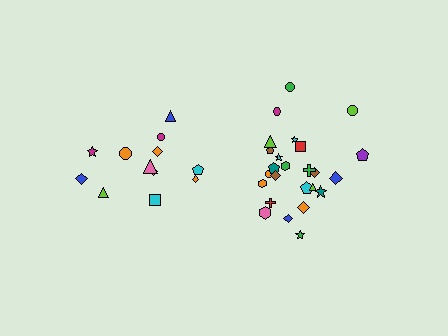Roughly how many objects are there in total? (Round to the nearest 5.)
Roughly 35 objects in total.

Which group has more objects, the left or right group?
The right group.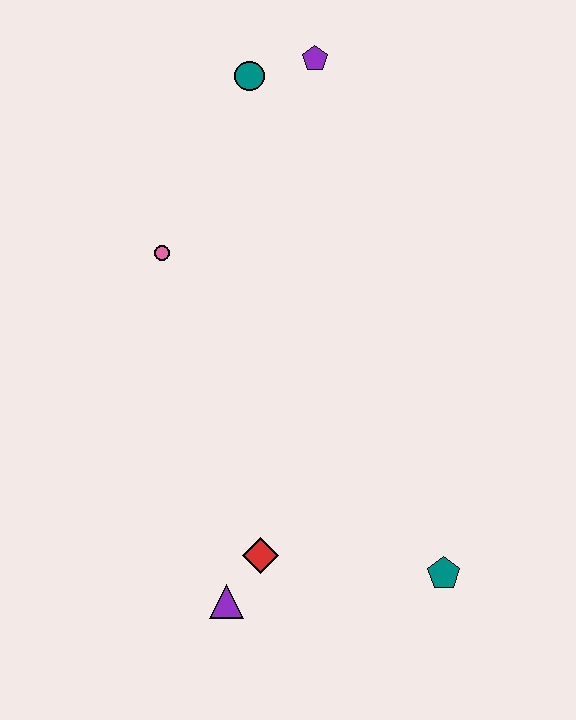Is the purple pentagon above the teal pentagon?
Yes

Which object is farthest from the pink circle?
The teal pentagon is farthest from the pink circle.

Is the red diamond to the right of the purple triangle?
Yes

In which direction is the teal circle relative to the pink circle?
The teal circle is above the pink circle.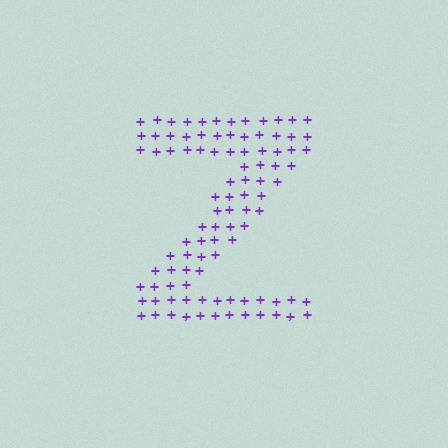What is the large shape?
The large shape is the letter Z.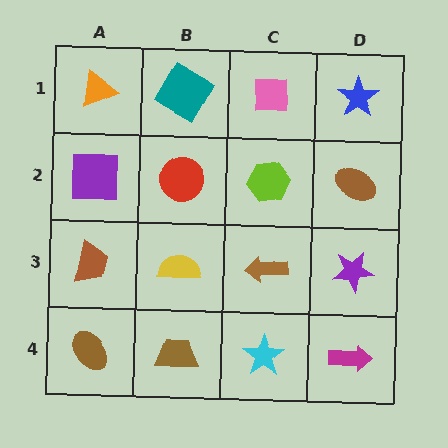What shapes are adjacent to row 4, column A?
A brown trapezoid (row 3, column A), a brown trapezoid (row 4, column B).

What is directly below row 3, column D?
A magenta arrow.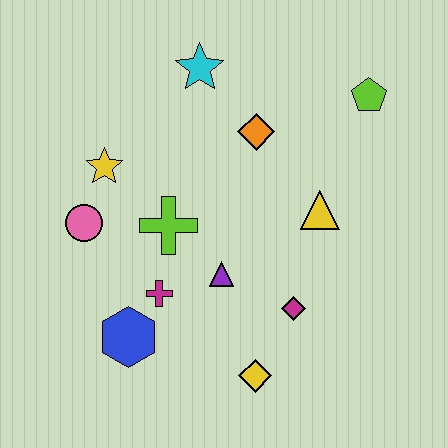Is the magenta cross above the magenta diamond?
Yes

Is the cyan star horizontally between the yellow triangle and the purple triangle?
No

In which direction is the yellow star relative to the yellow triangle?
The yellow star is to the left of the yellow triangle.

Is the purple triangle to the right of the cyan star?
Yes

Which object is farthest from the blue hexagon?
The lime pentagon is farthest from the blue hexagon.